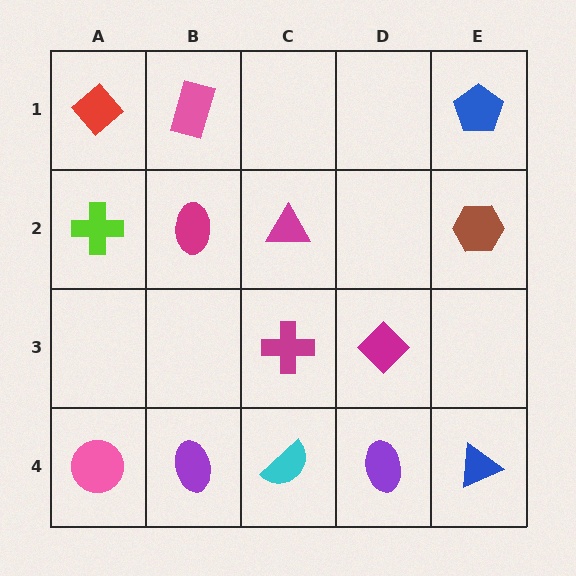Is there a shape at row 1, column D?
No, that cell is empty.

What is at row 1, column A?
A red diamond.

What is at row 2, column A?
A lime cross.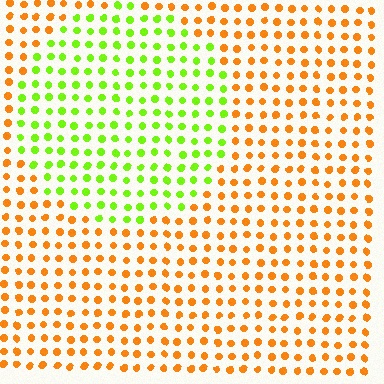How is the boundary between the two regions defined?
The boundary is defined purely by a slight shift in hue (about 65 degrees). Spacing, size, and orientation are identical on both sides.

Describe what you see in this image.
The image is filled with small orange elements in a uniform arrangement. A circle-shaped region is visible where the elements are tinted to a slightly different hue, forming a subtle color boundary.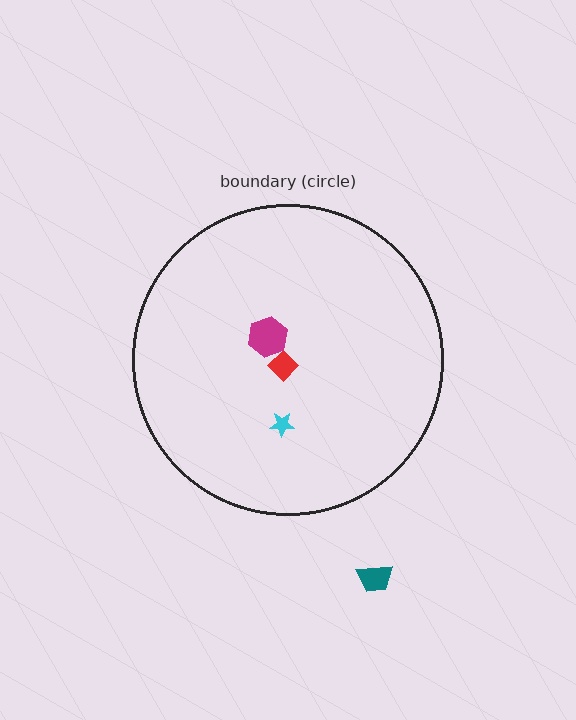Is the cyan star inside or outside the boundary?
Inside.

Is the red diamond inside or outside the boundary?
Inside.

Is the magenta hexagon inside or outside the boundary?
Inside.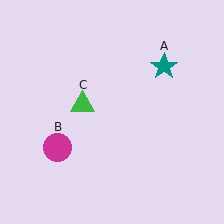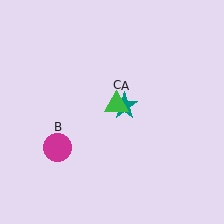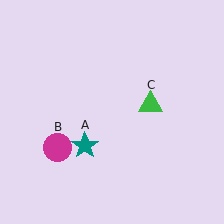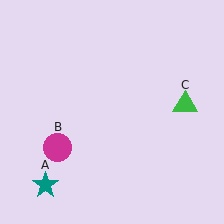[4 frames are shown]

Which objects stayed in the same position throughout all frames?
Magenta circle (object B) remained stationary.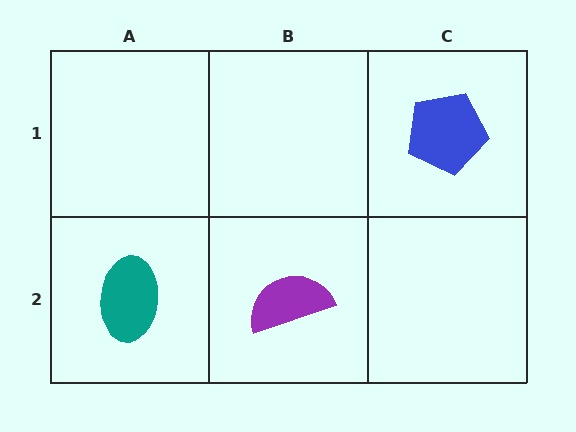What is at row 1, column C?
A blue pentagon.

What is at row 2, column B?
A purple semicircle.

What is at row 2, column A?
A teal ellipse.